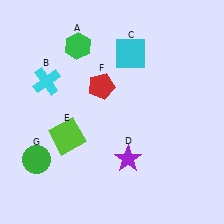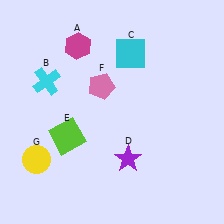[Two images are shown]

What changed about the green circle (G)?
In Image 1, G is green. In Image 2, it changed to yellow.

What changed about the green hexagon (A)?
In Image 1, A is green. In Image 2, it changed to magenta.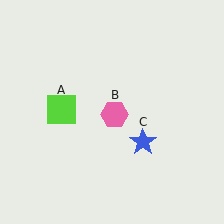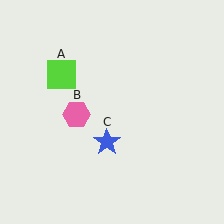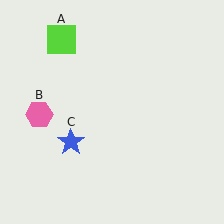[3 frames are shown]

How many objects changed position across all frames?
3 objects changed position: lime square (object A), pink hexagon (object B), blue star (object C).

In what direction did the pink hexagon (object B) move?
The pink hexagon (object B) moved left.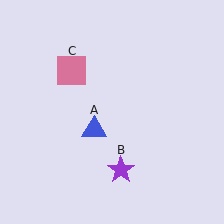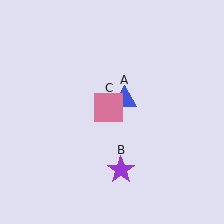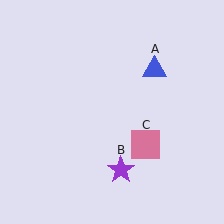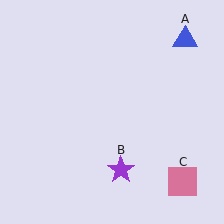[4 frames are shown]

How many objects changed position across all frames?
2 objects changed position: blue triangle (object A), pink square (object C).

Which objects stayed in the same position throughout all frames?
Purple star (object B) remained stationary.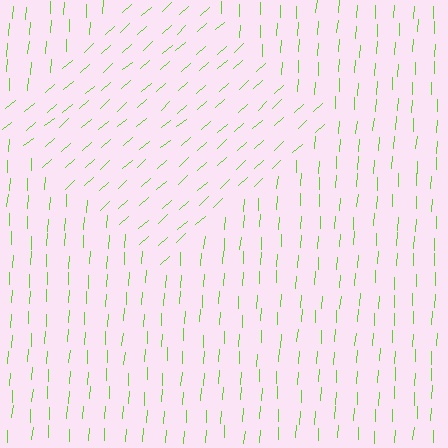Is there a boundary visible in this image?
Yes, there is a texture boundary formed by a change in line orientation.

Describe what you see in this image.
The image is filled with small lime line segments. A diamond region in the image has lines oriented differently from the surrounding lines, creating a visible texture boundary.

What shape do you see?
I see a diamond.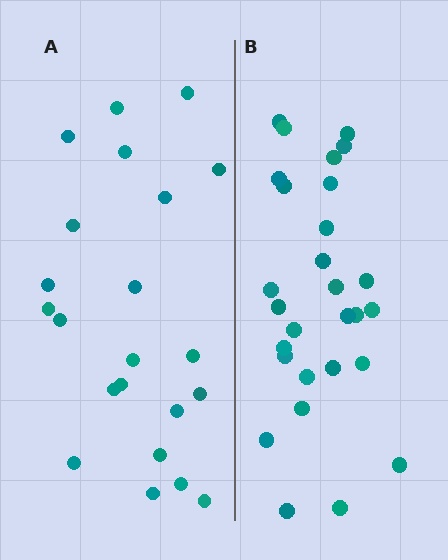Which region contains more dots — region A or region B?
Region B (the right region) has more dots.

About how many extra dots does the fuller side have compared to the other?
Region B has about 6 more dots than region A.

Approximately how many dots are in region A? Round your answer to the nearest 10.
About 20 dots. (The exact count is 22, which rounds to 20.)